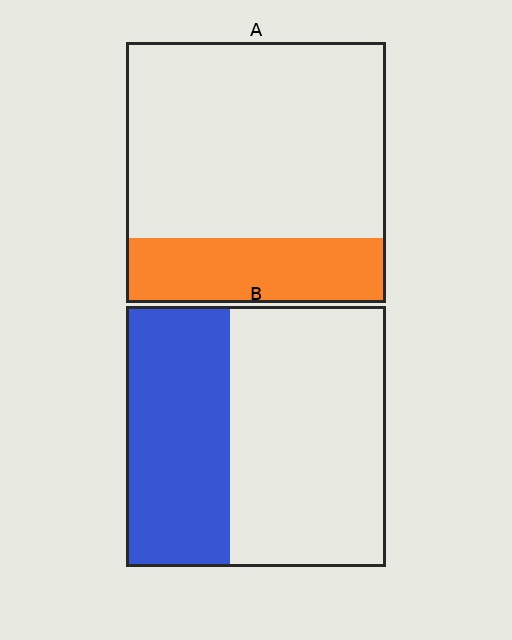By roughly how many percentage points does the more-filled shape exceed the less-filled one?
By roughly 15 percentage points (B over A).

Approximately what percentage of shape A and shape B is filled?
A is approximately 25% and B is approximately 40%.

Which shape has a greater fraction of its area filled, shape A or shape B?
Shape B.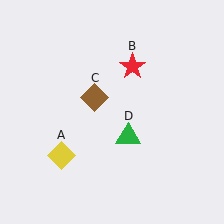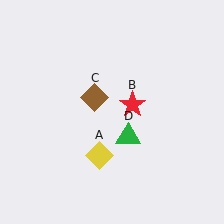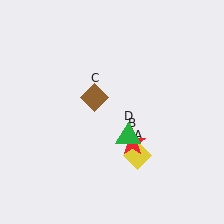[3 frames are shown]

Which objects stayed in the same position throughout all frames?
Brown diamond (object C) and green triangle (object D) remained stationary.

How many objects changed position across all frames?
2 objects changed position: yellow diamond (object A), red star (object B).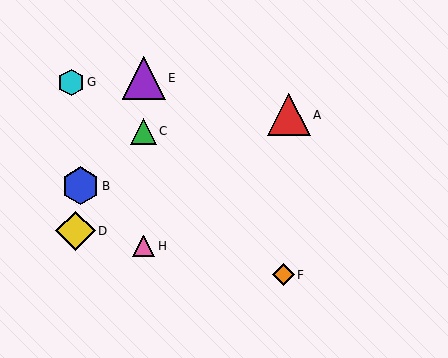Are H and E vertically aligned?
Yes, both are at x≈144.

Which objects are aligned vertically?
Objects C, E, H are aligned vertically.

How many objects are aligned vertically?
3 objects (C, E, H) are aligned vertically.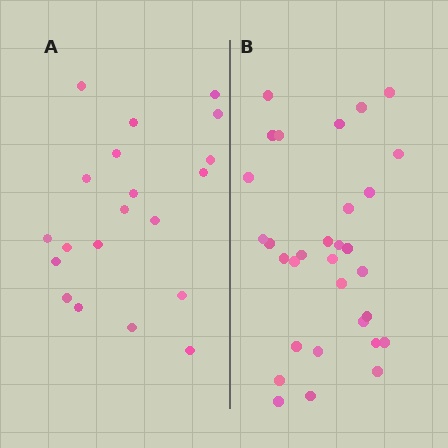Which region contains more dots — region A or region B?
Region B (the right region) has more dots.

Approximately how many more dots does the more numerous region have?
Region B has roughly 12 or so more dots than region A.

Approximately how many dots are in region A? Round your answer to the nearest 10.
About 20 dots.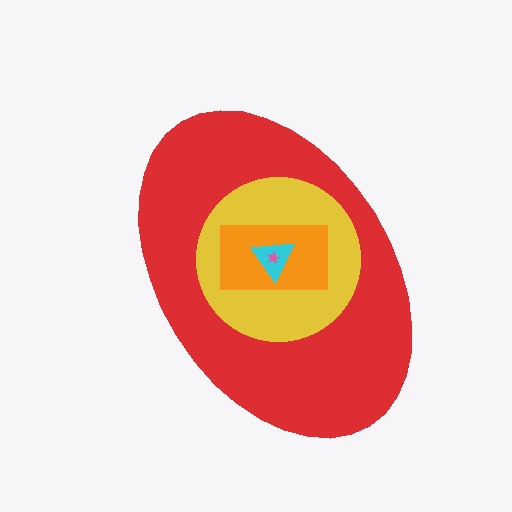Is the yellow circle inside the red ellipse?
Yes.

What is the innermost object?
The pink star.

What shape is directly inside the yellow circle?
The orange rectangle.